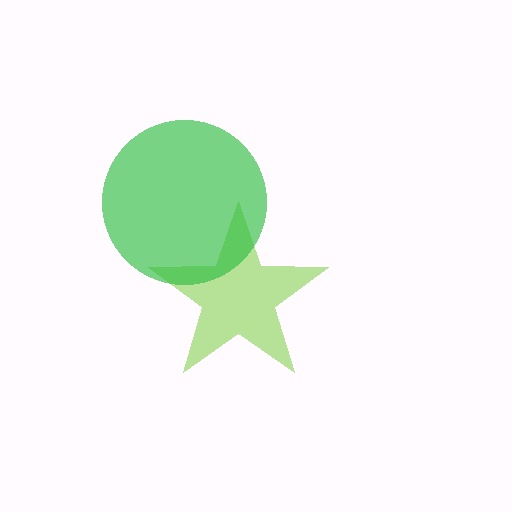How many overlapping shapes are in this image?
There are 2 overlapping shapes in the image.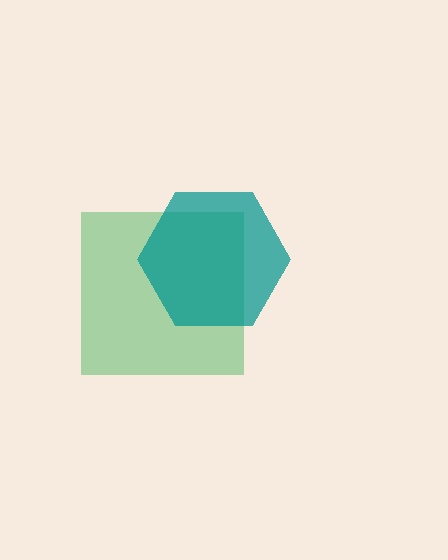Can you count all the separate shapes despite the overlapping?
Yes, there are 2 separate shapes.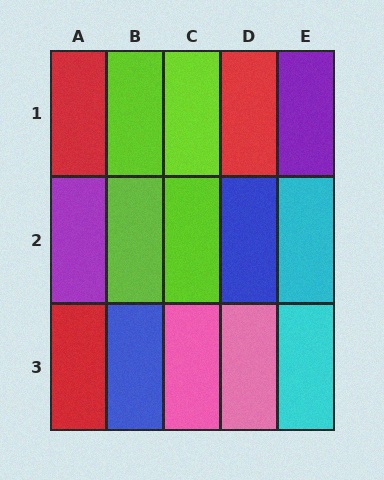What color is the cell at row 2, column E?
Cyan.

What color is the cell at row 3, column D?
Pink.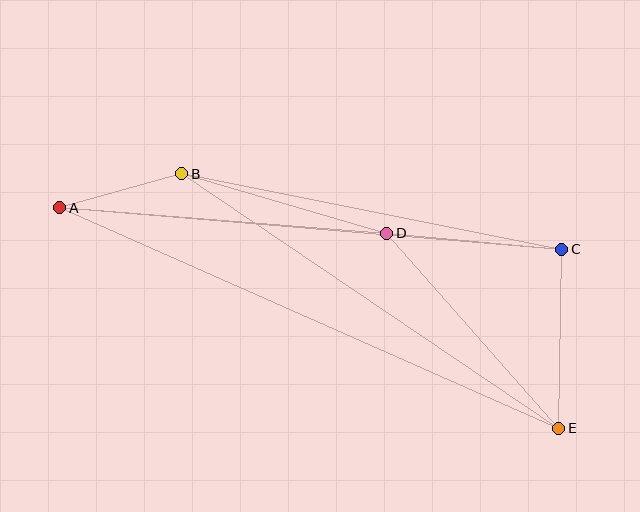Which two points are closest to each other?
Points A and B are closest to each other.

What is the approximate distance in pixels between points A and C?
The distance between A and C is approximately 504 pixels.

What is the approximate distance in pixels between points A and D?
The distance between A and D is approximately 328 pixels.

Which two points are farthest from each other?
Points A and E are farthest from each other.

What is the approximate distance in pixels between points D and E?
The distance between D and E is approximately 260 pixels.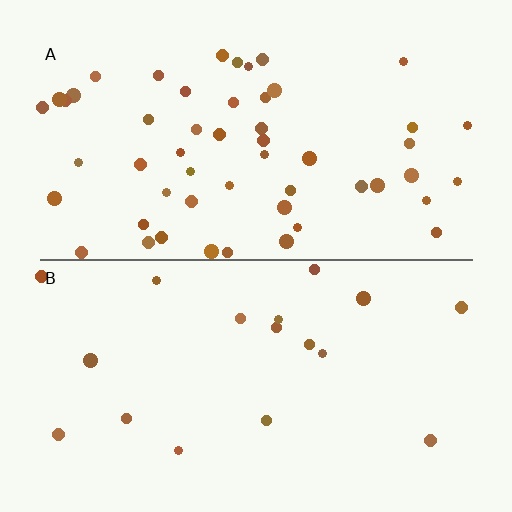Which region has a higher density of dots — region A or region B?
A (the top).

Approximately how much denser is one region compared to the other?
Approximately 3.0× — region A over region B.